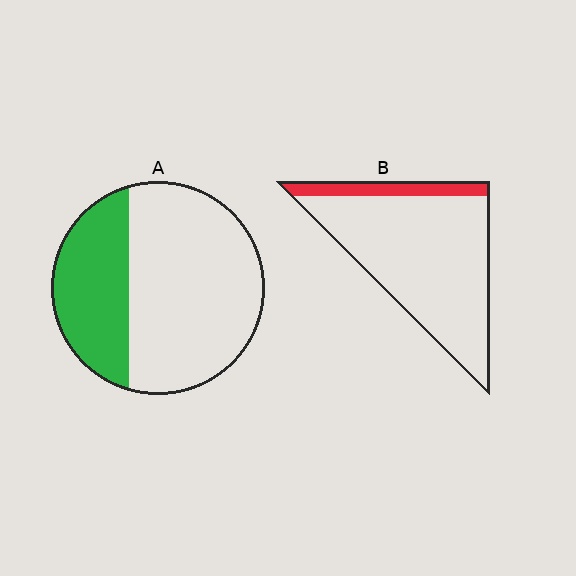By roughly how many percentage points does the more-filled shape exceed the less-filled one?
By roughly 20 percentage points (A over B).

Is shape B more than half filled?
No.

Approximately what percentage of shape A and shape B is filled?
A is approximately 35% and B is approximately 15%.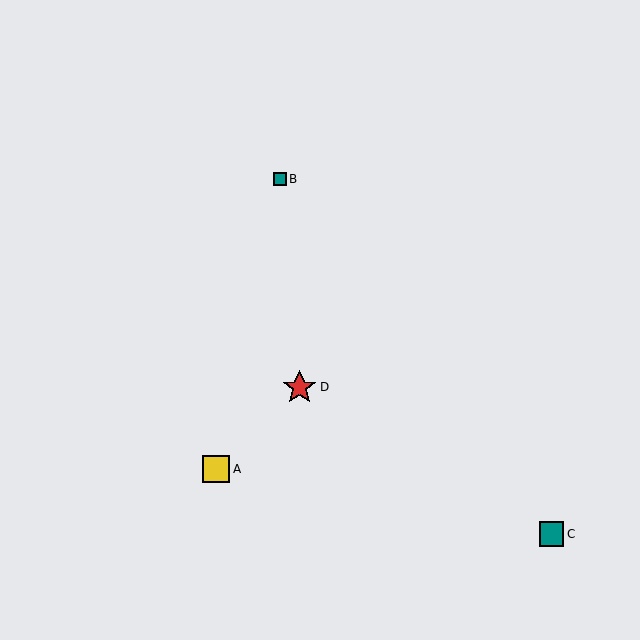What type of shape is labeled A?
Shape A is a yellow square.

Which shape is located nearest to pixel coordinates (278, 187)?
The teal square (labeled B) at (280, 179) is nearest to that location.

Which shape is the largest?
The red star (labeled D) is the largest.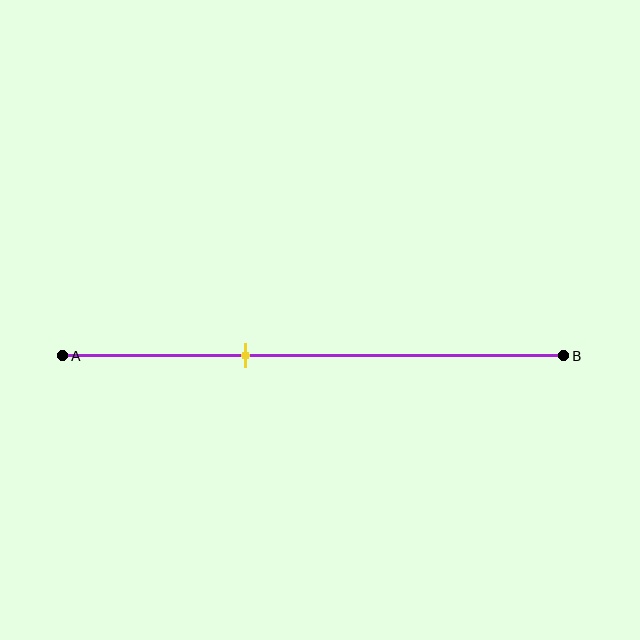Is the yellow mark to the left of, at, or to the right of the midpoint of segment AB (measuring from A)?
The yellow mark is to the left of the midpoint of segment AB.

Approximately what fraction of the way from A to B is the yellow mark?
The yellow mark is approximately 35% of the way from A to B.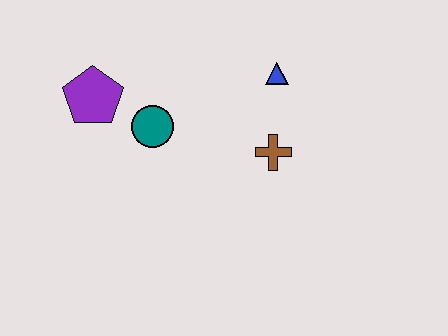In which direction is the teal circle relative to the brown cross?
The teal circle is to the left of the brown cross.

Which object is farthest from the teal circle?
The blue triangle is farthest from the teal circle.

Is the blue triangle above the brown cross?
Yes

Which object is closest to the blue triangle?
The brown cross is closest to the blue triangle.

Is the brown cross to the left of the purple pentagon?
No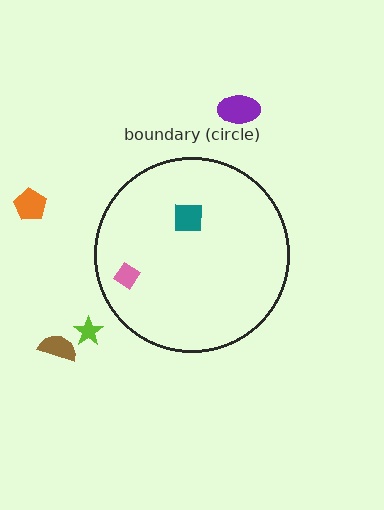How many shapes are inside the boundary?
2 inside, 4 outside.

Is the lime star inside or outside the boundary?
Outside.